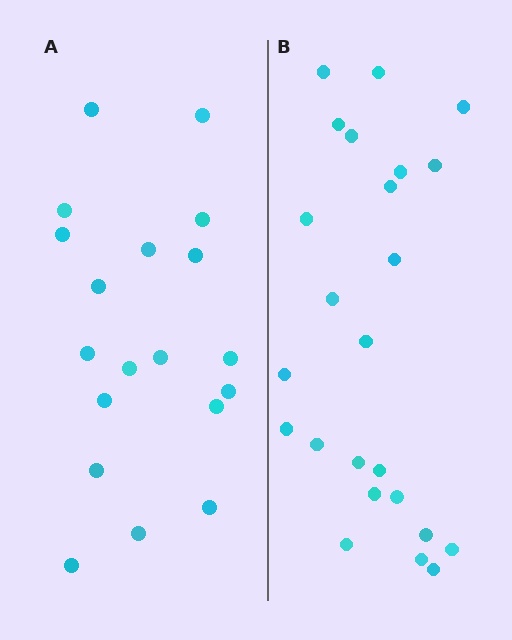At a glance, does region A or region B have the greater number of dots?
Region B (the right region) has more dots.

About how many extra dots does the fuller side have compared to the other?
Region B has about 5 more dots than region A.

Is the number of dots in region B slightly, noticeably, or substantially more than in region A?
Region B has noticeably more, but not dramatically so. The ratio is roughly 1.3 to 1.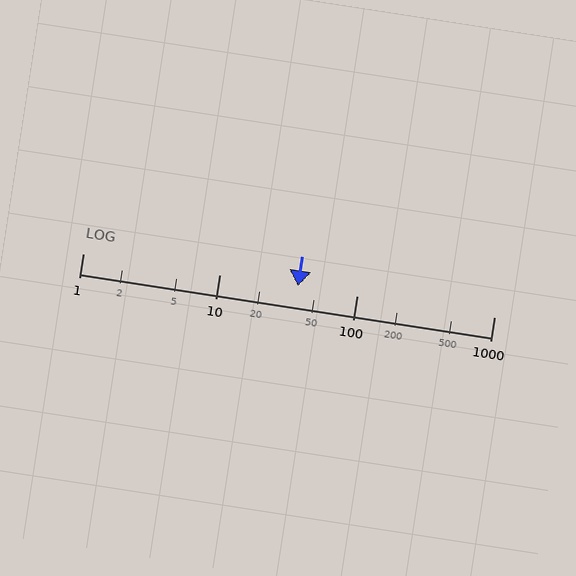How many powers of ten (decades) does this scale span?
The scale spans 3 decades, from 1 to 1000.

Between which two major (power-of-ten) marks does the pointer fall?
The pointer is between 10 and 100.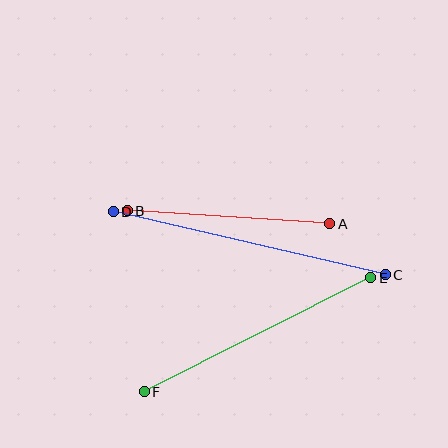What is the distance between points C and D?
The distance is approximately 279 pixels.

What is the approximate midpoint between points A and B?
The midpoint is at approximately (228, 217) pixels.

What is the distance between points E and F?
The distance is approximately 254 pixels.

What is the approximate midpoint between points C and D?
The midpoint is at approximately (249, 243) pixels.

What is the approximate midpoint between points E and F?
The midpoint is at approximately (257, 335) pixels.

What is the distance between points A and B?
The distance is approximately 203 pixels.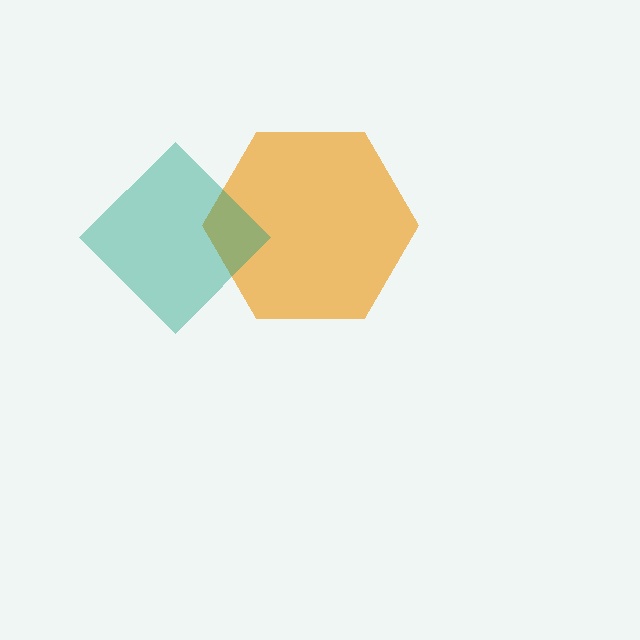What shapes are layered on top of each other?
The layered shapes are: an orange hexagon, a teal diamond.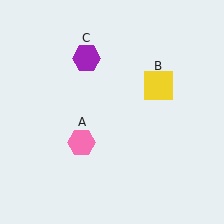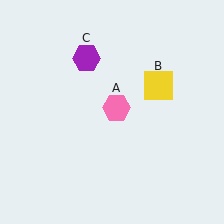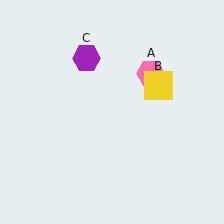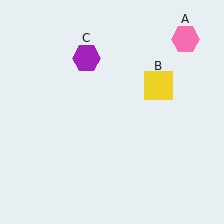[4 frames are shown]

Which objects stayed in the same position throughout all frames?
Yellow square (object B) and purple hexagon (object C) remained stationary.